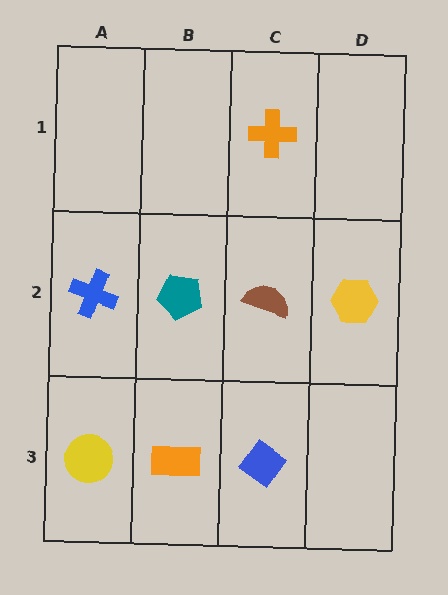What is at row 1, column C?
An orange cross.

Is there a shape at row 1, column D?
No, that cell is empty.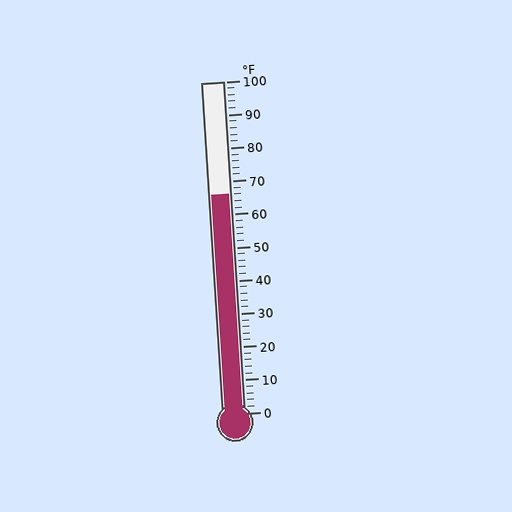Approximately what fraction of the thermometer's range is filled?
The thermometer is filled to approximately 65% of its range.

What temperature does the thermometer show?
The thermometer shows approximately 66°F.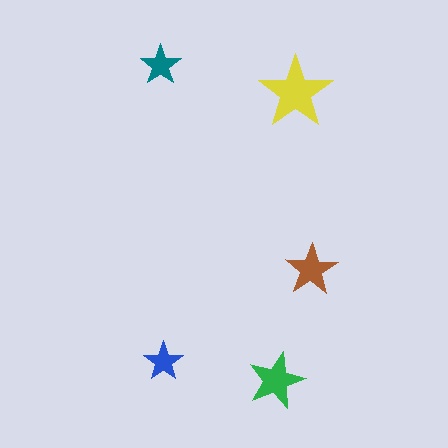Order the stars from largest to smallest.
the yellow one, the green one, the brown one, the teal one, the blue one.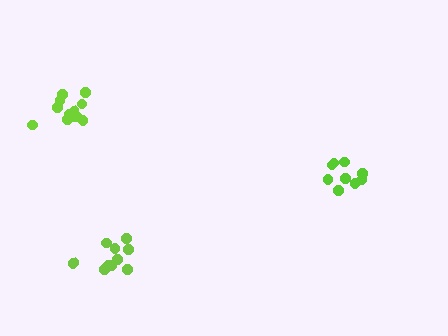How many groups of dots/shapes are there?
There are 3 groups.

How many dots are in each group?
Group 1: 9 dots, Group 2: 10 dots, Group 3: 12 dots (31 total).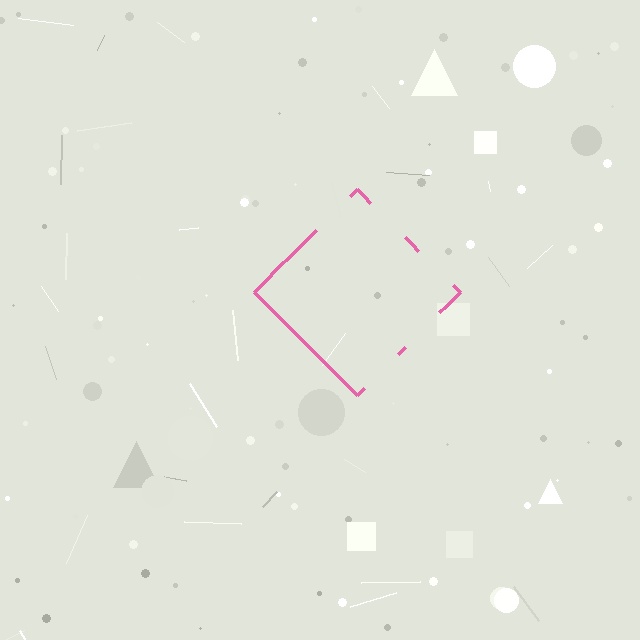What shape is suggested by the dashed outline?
The dashed outline suggests a diamond.